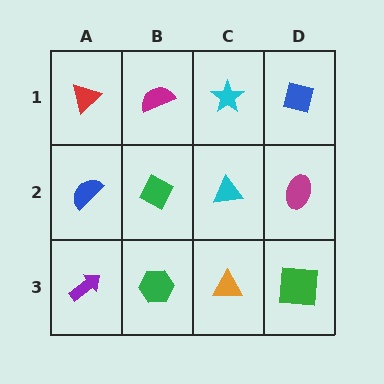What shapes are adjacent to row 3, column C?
A cyan triangle (row 2, column C), a green hexagon (row 3, column B), a green square (row 3, column D).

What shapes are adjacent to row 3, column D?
A magenta ellipse (row 2, column D), an orange triangle (row 3, column C).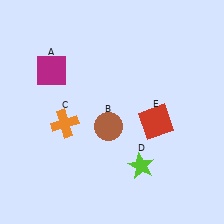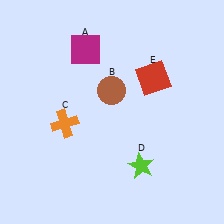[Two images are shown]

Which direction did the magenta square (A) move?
The magenta square (A) moved right.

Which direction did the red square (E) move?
The red square (E) moved up.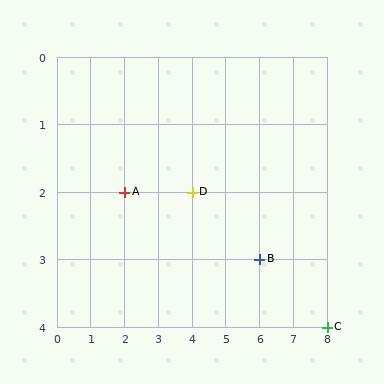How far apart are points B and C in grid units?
Points B and C are 2 columns and 1 row apart (about 2.2 grid units diagonally).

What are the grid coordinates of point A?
Point A is at grid coordinates (2, 2).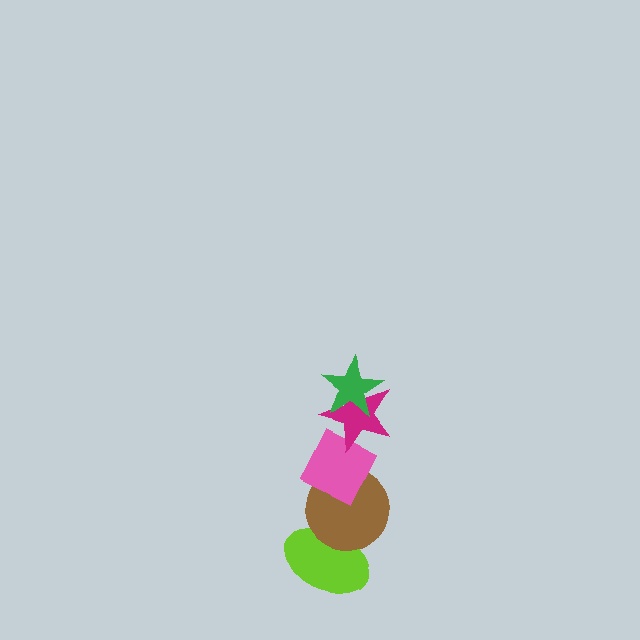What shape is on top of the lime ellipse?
The brown circle is on top of the lime ellipse.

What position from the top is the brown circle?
The brown circle is 4th from the top.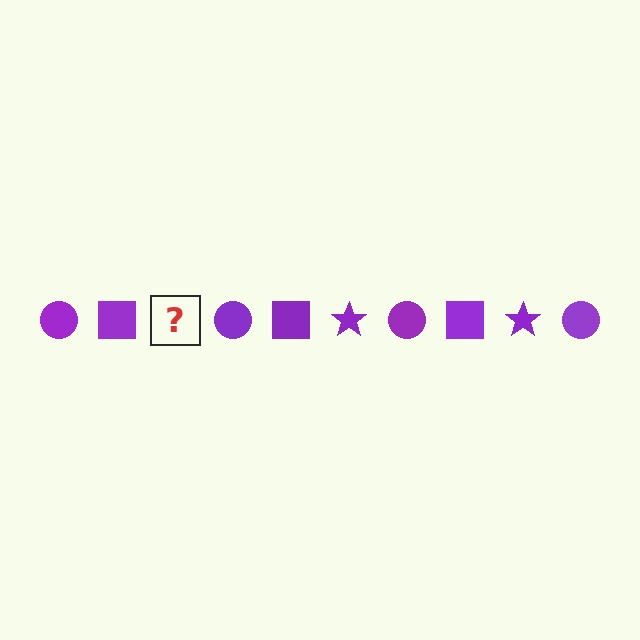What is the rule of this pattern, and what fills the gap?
The rule is that the pattern cycles through circle, square, star shapes in purple. The gap should be filled with a purple star.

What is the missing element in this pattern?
The missing element is a purple star.